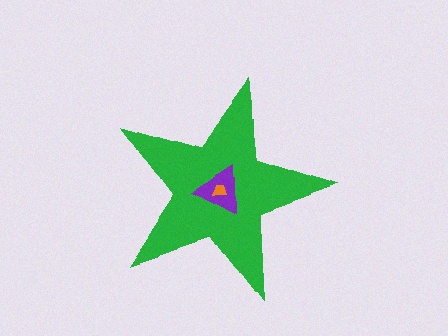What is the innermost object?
The orange trapezoid.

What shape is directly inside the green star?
The purple triangle.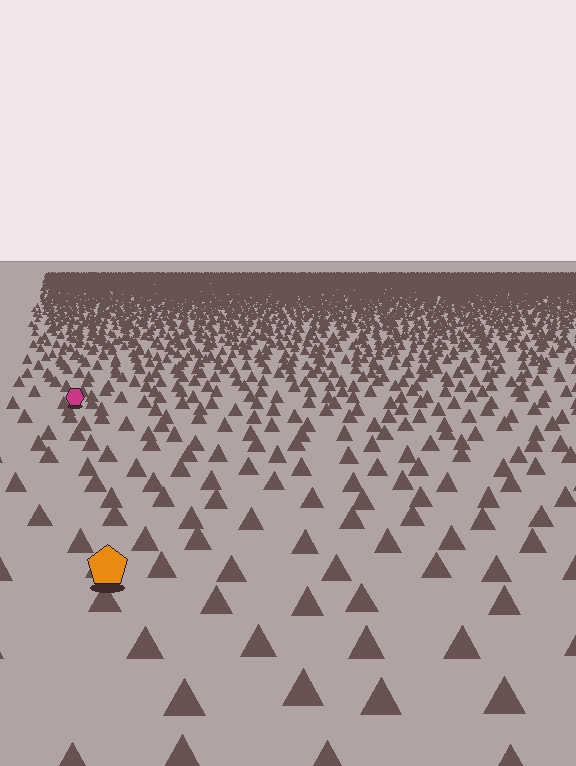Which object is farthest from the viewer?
The magenta hexagon is farthest from the viewer. It appears smaller and the ground texture around it is denser.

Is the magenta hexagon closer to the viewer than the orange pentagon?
No. The orange pentagon is closer — you can tell from the texture gradient: the ground texture is coarser near it.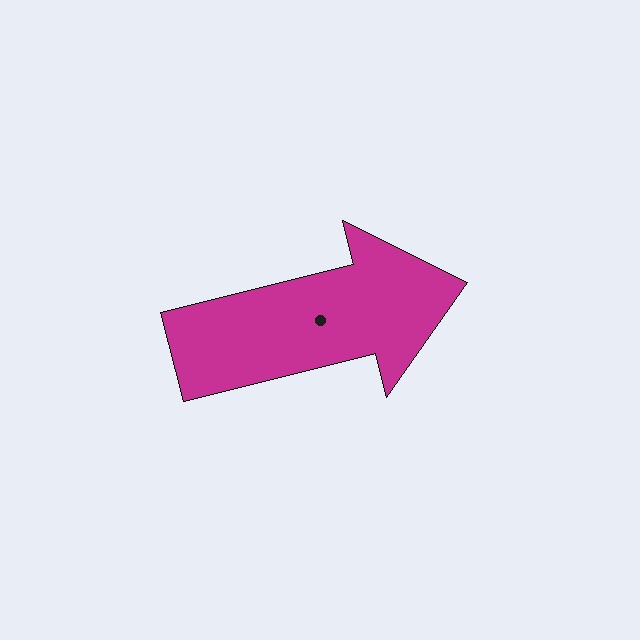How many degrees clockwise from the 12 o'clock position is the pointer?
Approximately 76 degrees.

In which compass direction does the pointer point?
East.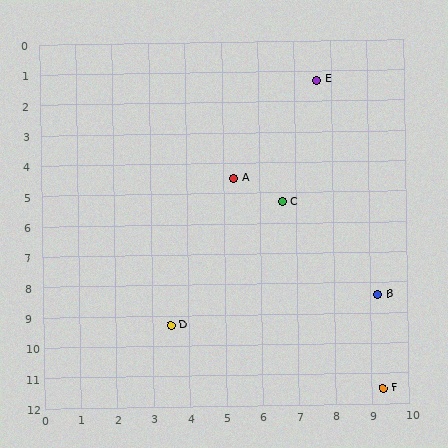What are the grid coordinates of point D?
Point D is at approximately (3.5, 9.3).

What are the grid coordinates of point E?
Point E is at approximately (7.6, 1.3).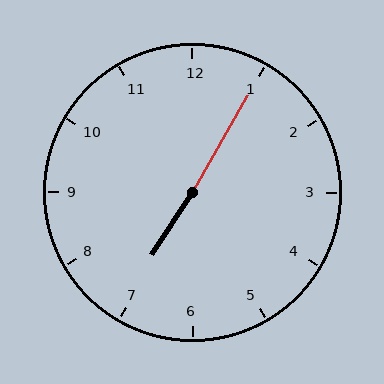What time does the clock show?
7:05.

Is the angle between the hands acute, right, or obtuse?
It is obtuse.